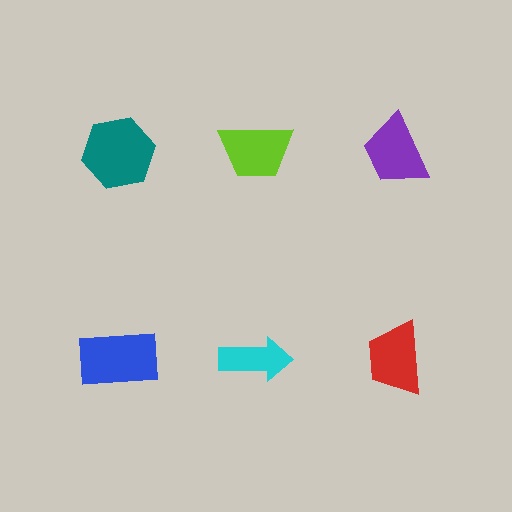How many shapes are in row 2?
3 shapes.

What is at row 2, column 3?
A red trapezoid.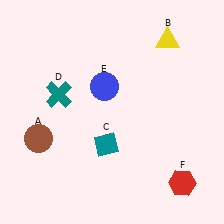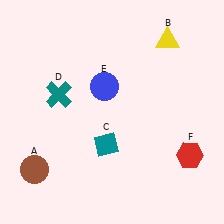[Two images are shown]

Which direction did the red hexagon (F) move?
The red hexagon (F) moved up.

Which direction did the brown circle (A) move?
The brown circle (A) moved down.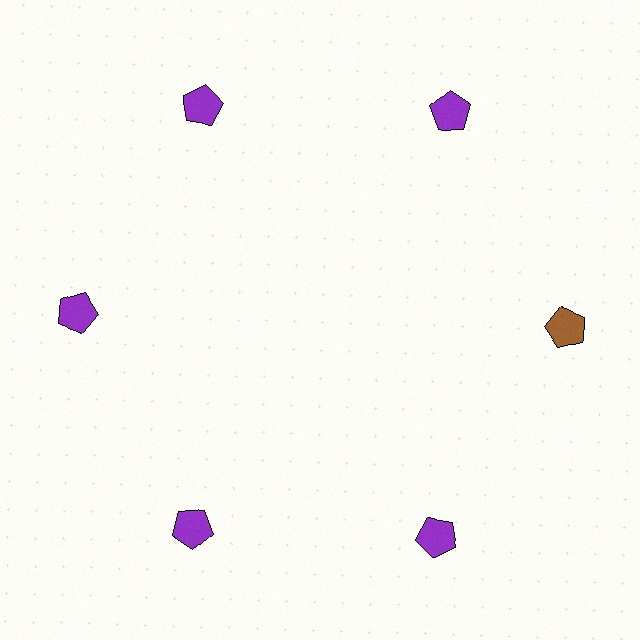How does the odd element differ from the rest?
It has a different color: brown instead of purple.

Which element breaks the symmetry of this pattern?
The brown pentagon at roughly the 3 o'clock position breaks the symmetry. All other shapes are purple pentagons.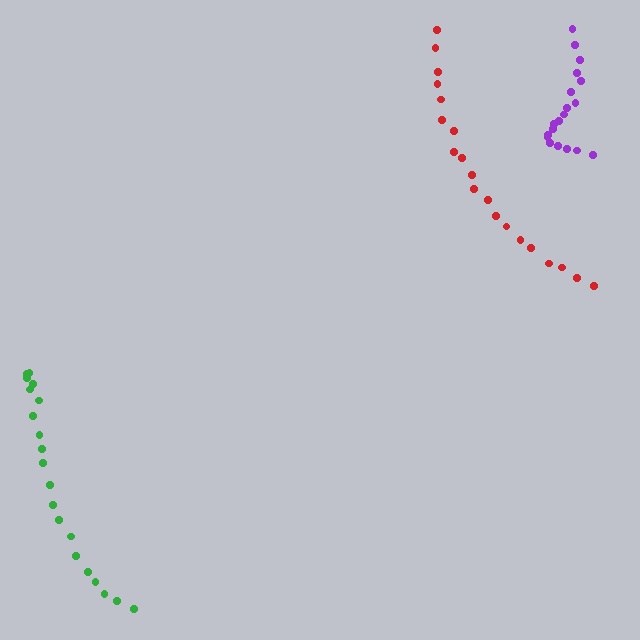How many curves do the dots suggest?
There are 3 distinct paths.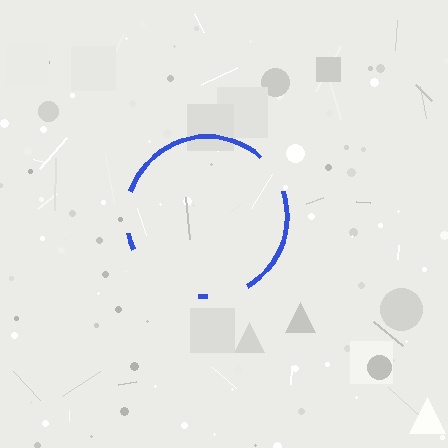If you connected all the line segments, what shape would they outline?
They would outline a circle.